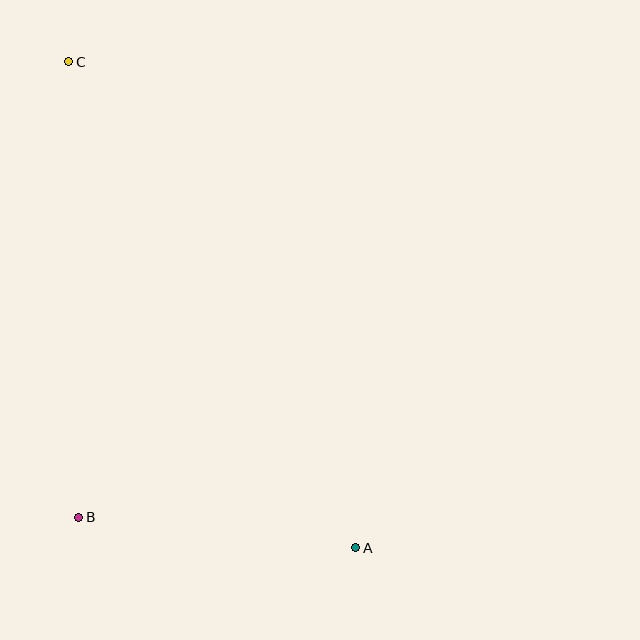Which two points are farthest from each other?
Points A and C are farthest from each other.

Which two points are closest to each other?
Points A and B are closest to each other.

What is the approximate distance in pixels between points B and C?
The distance between B and C is approximately 455 pixels.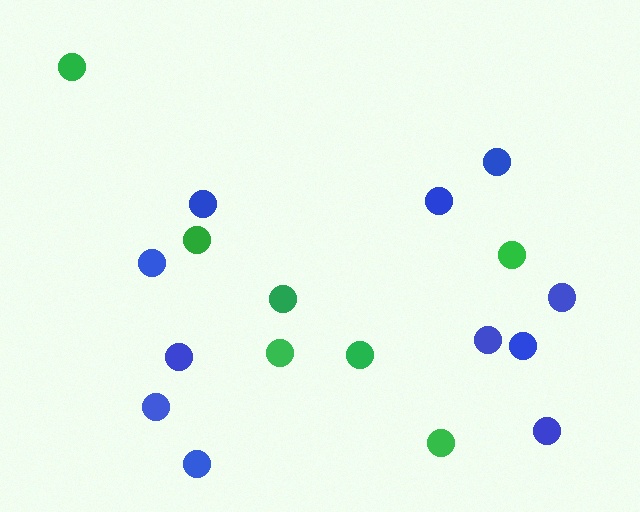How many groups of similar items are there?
There are 2 groups: one group of green circles (7) and one group of blue circles (11).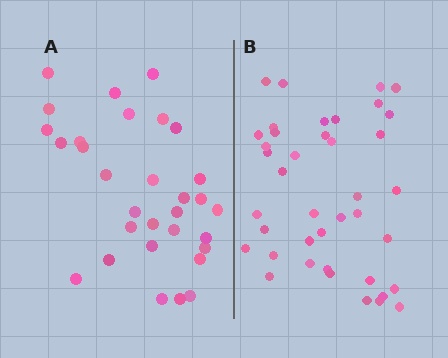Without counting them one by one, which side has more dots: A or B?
Region B (the right region) has more dots.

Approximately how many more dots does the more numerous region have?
Region B has roughly 8 or so more dots than region A.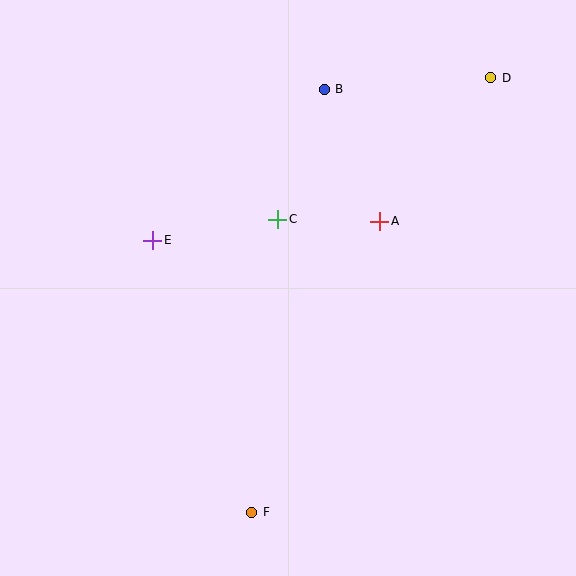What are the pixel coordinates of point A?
Point A is at (380, 221).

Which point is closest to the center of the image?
Point C at (278, 219) is closest to the center.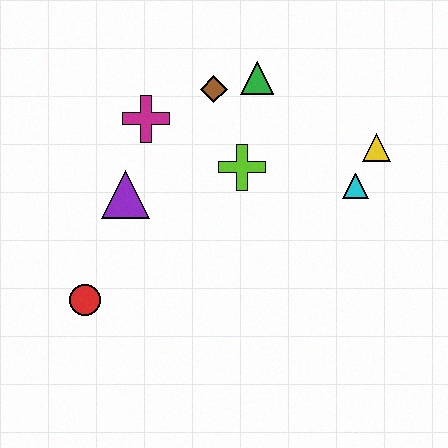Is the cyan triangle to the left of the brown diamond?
No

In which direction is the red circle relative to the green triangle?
The red circle is below the green triangle.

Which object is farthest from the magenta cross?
The yellow triangle is farthest from the magenta cross.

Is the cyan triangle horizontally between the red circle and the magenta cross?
No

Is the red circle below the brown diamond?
Yes